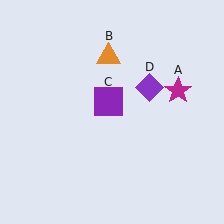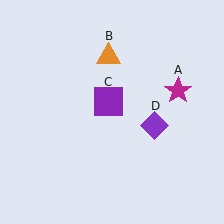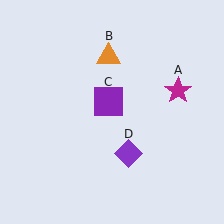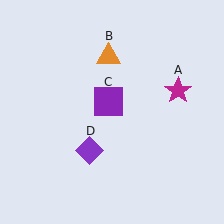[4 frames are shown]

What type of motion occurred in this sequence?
The purple diamond (object D) rotated clockwise around the center of the scene.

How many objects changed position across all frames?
1 object changed position: purple diamond (object D).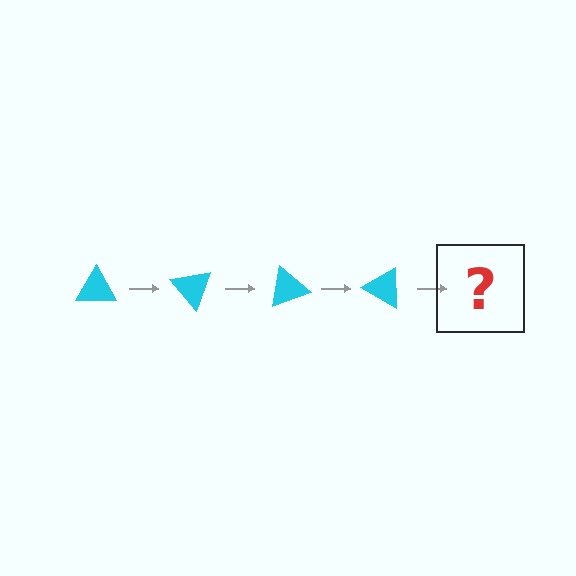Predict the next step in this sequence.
The next step is a cyan triangle rotated 200 degrees.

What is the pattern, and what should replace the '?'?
The pattern is that the triangle rotates 50 degrees each step. The '?' should be a cyan triangle rotated 200 degrees.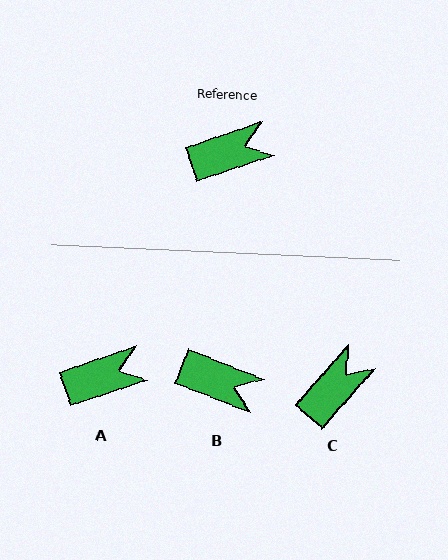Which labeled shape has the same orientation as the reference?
A.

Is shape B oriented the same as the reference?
No, it is off by about 41 degrees.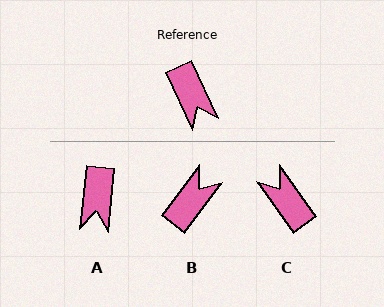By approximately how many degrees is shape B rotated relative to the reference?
Approximately 117 degrees counter-clockwise.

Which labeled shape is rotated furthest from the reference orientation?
C, about 171 degrees away.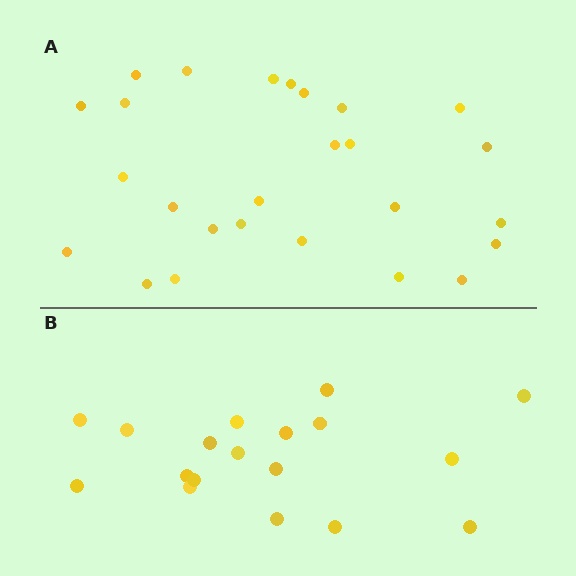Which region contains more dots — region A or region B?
Region A (the top region) has more dots.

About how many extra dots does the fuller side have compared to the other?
Region A has roughly 8 or so more dots than region B.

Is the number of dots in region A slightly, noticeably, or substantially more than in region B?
Region A has noticeably more, but not dramatically so. The ratio is roughly 1.4 to 1.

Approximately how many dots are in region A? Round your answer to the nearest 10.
About 30 dots. (The exact count is 26, which rounds to 30.)